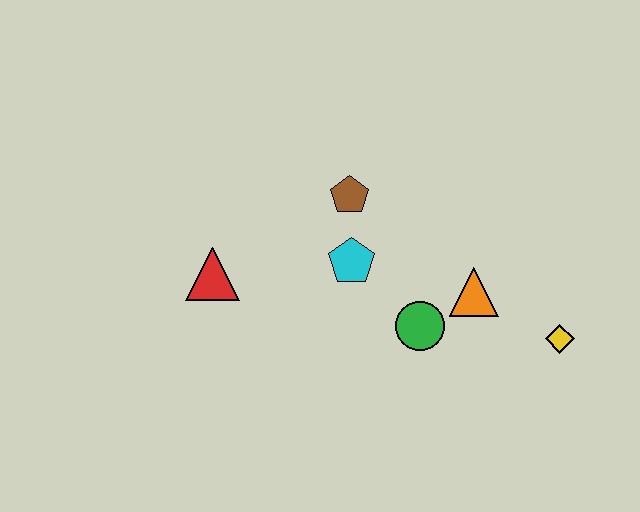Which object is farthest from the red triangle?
The yellow diamond is farthest from the red triangle.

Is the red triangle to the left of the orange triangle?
Yes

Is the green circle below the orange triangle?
Yes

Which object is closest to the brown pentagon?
The cyan pentagon is closest to the brown pentagon.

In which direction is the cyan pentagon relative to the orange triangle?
The cyan pentagon is to the left of the orange triangle.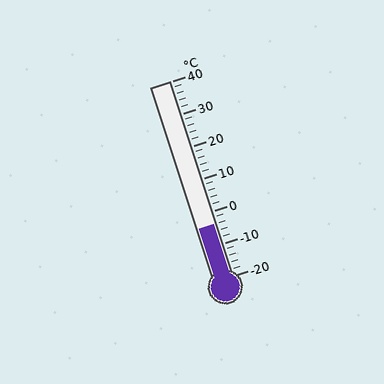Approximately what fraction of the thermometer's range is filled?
The thermometer is filled to approximately 25% of its range.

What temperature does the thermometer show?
The thermometer shows approximately -4°C.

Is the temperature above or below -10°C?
The temperature is above -10°C.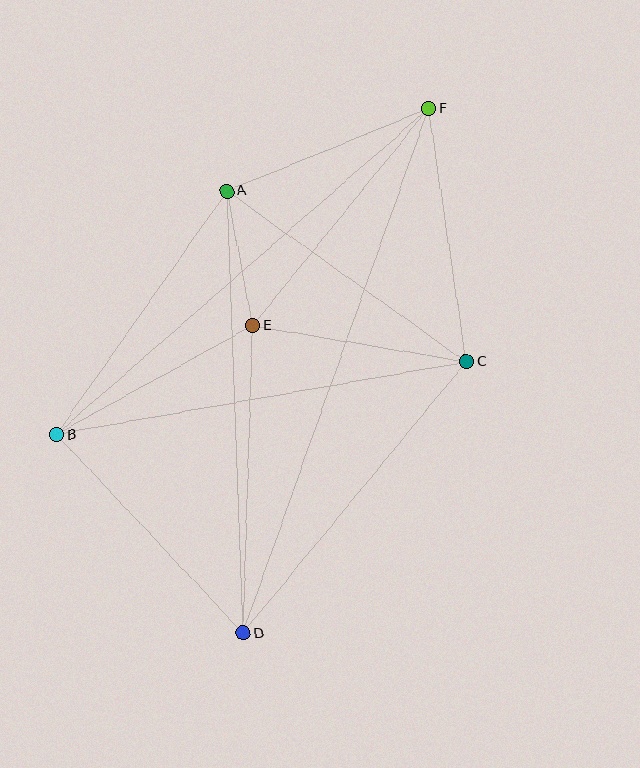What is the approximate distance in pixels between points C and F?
The distance between C and F is approximately 256 pixels.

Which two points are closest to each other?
Points A and E are closest to each other.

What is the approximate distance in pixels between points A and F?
The distance between A and F is approximately 218 pixels.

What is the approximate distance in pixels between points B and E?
The distance between B and E is approximately 224 pixels.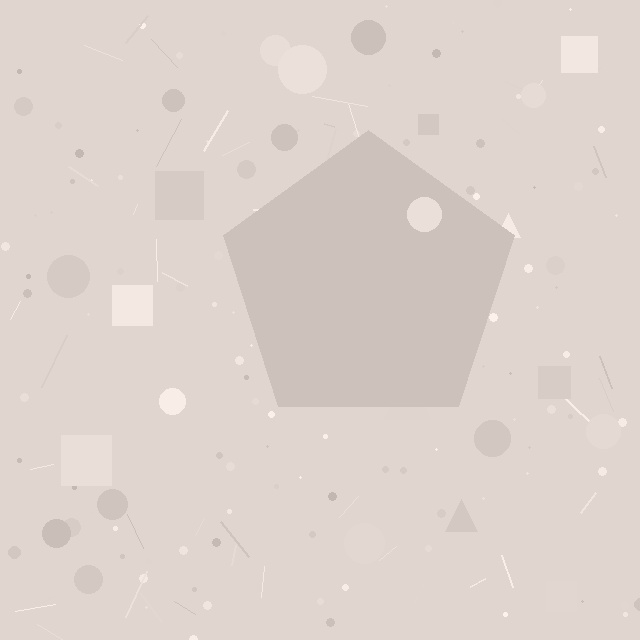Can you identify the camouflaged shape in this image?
The camouflaged shape is a pentagon.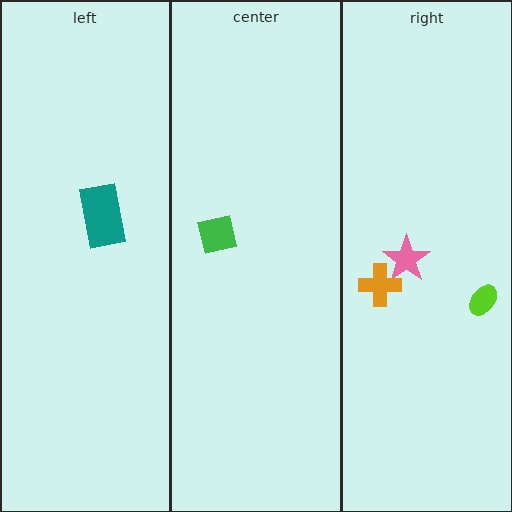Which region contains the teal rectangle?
The left region.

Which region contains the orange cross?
The right region.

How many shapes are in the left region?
1.